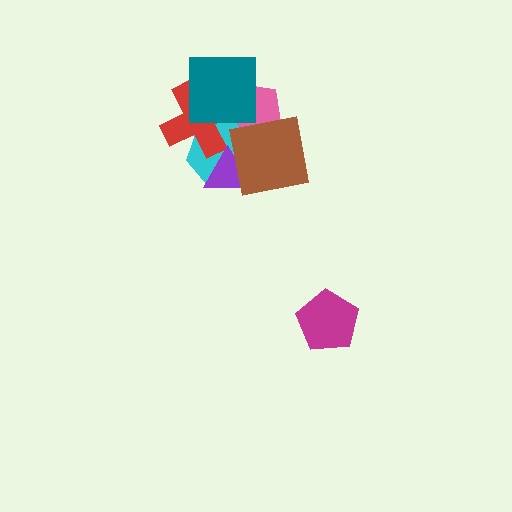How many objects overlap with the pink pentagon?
5 objects overlap with the pink pentagon.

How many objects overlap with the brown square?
3 objects overlap with the brown square.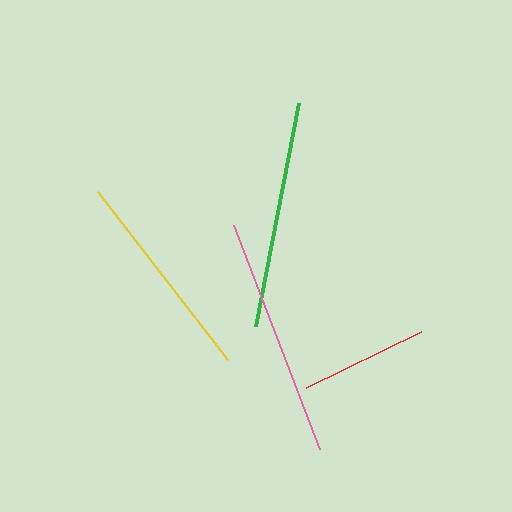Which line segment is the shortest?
The red line is the shortest at approximately 128 pixels.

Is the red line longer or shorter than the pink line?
The pink line is longer than the red line.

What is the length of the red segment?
The red segment is approximately 128 pixels long.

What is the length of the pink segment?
The pink segment is approximately 241 pixels long.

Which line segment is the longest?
The pink line is the longest at approximately 241 pixels.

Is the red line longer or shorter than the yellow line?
The yellow line is longer than the red line.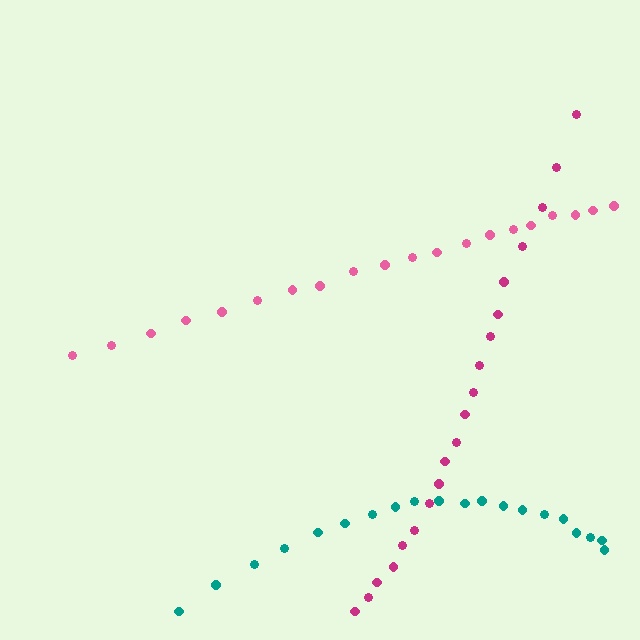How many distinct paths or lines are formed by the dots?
There are 3 distinct paths.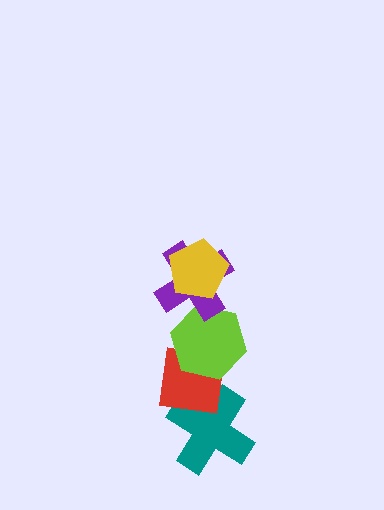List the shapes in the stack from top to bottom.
From top to bottom: the yellow pentagon, the purple cross, the lime hexagon, the red square, the teal cross.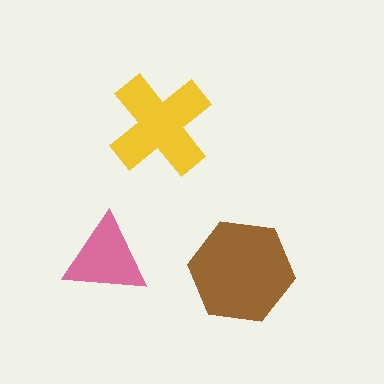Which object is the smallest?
The pink triangle.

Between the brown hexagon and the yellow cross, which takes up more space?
The brown hexagon.